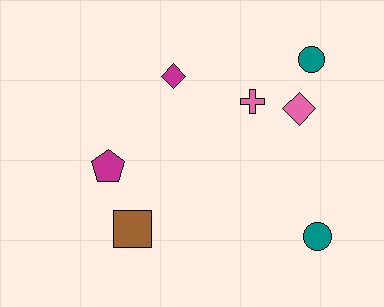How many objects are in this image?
There are 7 objects.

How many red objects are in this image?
There are no red objects.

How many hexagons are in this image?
There are no hexagons.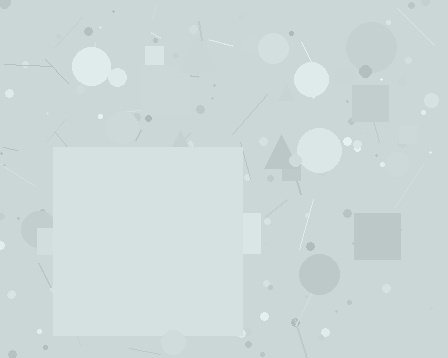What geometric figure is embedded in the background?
A square is embedded in the background.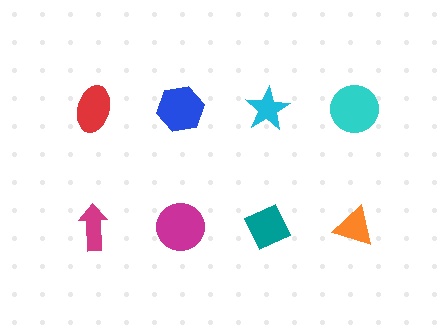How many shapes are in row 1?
4 shapes.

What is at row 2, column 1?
A magenta arrow.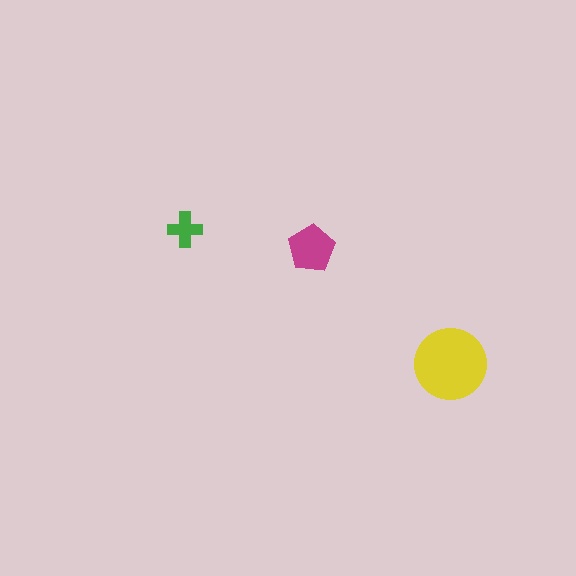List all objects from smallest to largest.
The green cross, the magenta pentagon, the yellow circle.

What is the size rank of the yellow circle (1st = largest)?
1st.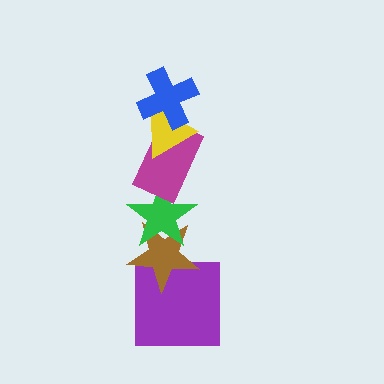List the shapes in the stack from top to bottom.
From top to bottom: the blue cross, the yellow triangle, the magenta rectangle, the green star, the brown star, the purple square.